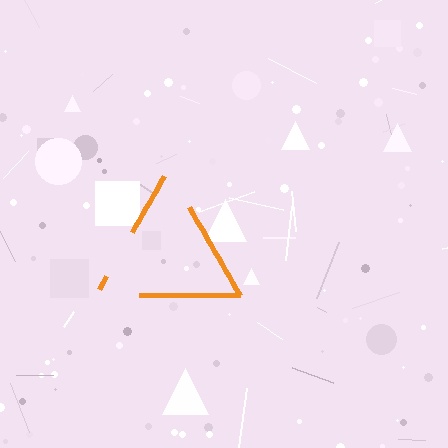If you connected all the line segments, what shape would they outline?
They would outline a triangle.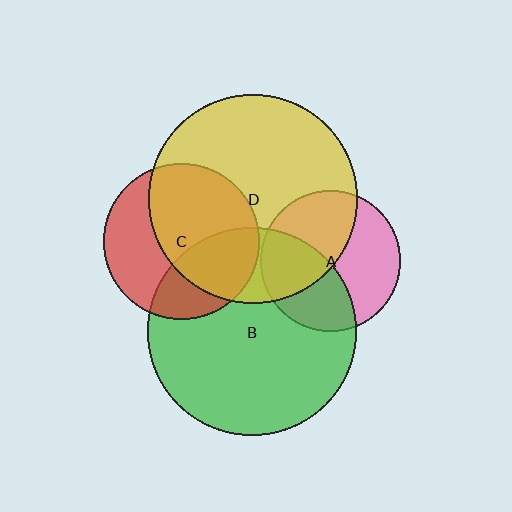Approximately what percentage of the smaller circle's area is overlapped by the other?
Approximately 60%.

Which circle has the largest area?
Circle D (yellow).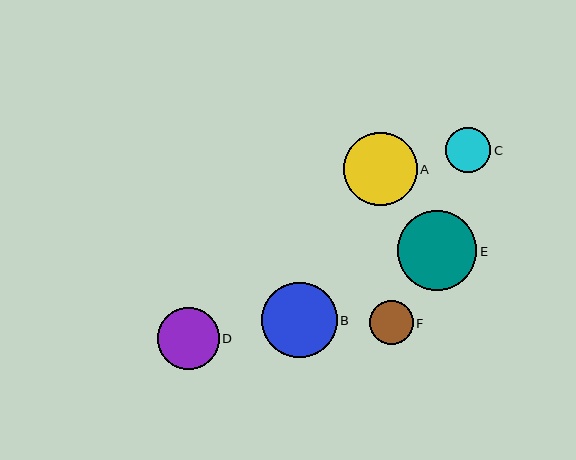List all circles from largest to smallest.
From largest to smallest: E, B, A, D, C, F.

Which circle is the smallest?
Circle F is the smallest with a size of approximately 44 pixels.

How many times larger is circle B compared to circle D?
Circle B is approximately 1.2 times the size of circle D.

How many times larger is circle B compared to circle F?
Circle B is approximately 1.7 times the size of circle F.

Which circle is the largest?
Circle E is the largest with a size of approximately 79 pixels.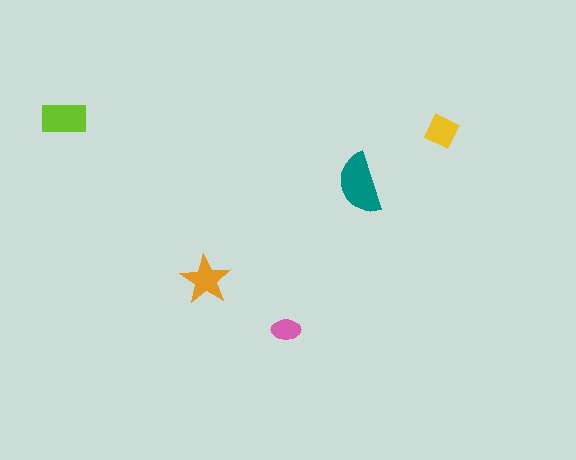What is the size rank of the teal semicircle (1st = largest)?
1st.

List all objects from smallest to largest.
The pink ellipse, the yellow diamond, the orange star, the lime rectangle, the teal semicircle.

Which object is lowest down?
The pink ellipse is bottommost.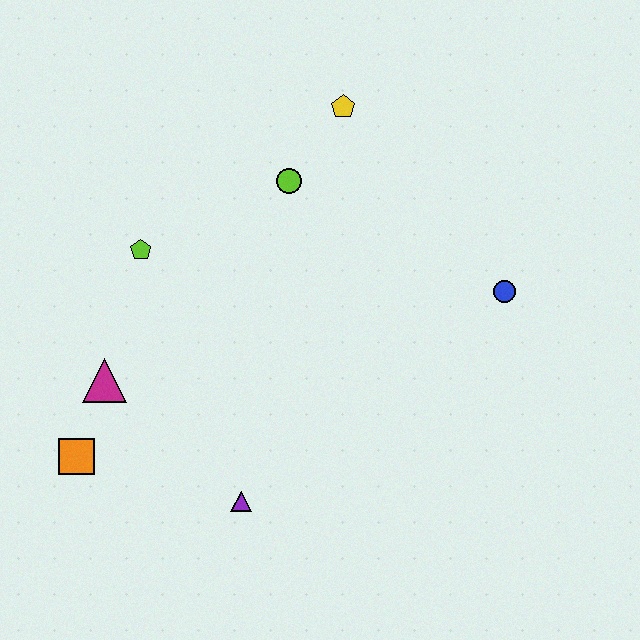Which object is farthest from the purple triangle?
The yellow pentagon is farthest from the purple triangle.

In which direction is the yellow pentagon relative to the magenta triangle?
The yellow pentagon is above the magenta triangle.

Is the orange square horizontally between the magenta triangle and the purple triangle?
No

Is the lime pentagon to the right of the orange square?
Yes